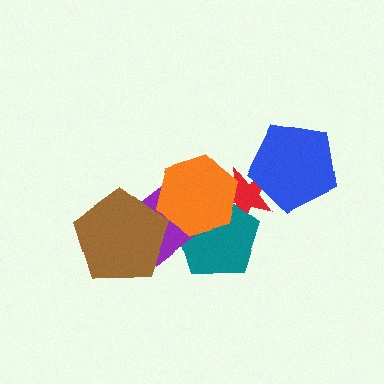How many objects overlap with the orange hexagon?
3 objects overlap with the orange hexagon.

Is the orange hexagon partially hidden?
No, no other shape covers it.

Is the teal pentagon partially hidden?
Yes, it is partially covered by another shape.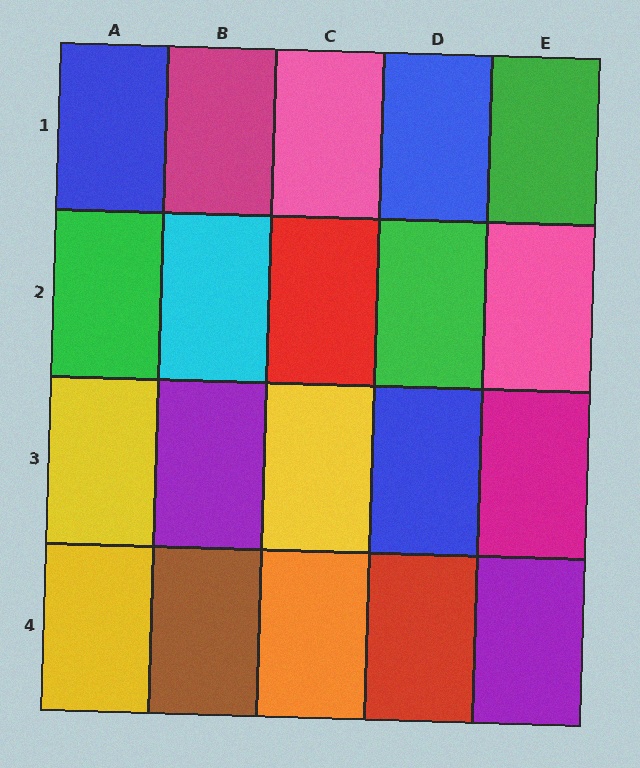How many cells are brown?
1 cell is brown.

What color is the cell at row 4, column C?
Orange.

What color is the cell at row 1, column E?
Green.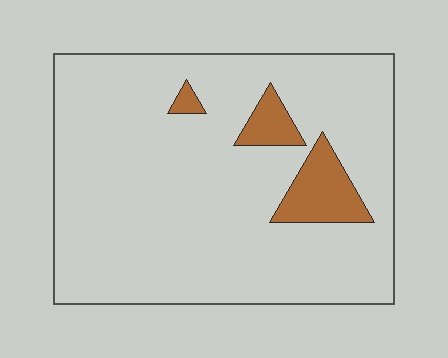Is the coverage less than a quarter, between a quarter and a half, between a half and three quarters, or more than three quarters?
Less than a quarter.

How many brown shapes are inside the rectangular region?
3.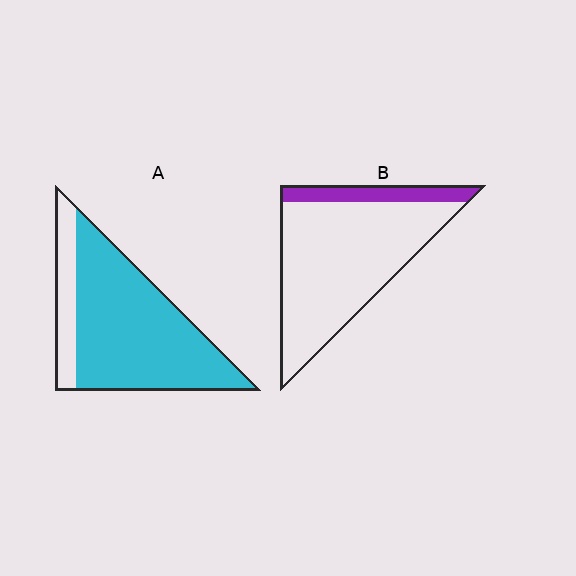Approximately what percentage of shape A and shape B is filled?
A is approximately 80% and B is approximately 15%.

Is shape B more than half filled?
No.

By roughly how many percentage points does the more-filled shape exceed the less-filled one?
By roughly 65 percentage points (A over B).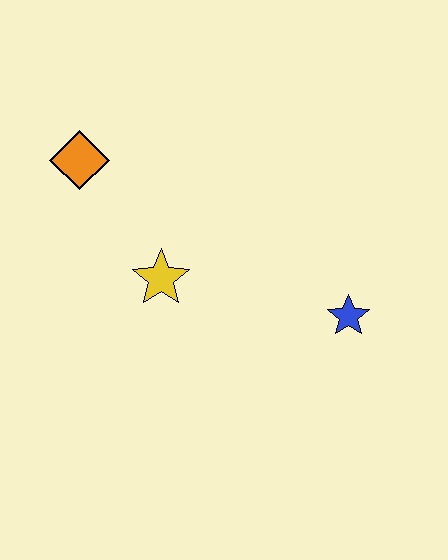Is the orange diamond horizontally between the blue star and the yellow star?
No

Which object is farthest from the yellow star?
The blue star is farthest from the yellow star.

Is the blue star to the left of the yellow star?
No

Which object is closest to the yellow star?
The orange diamond is closest to the yellow star.